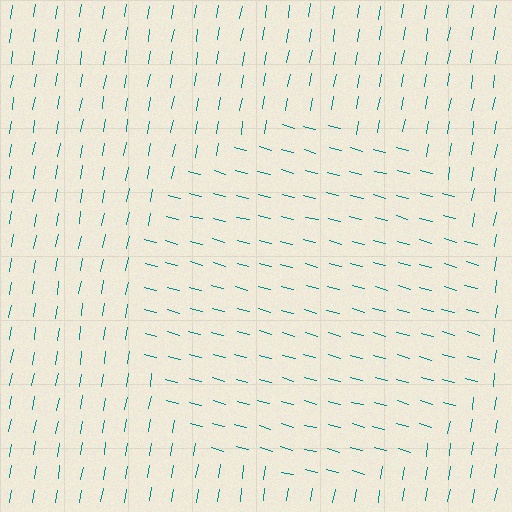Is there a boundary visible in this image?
Yes, there is a texture boundary formed by a change in line orientation.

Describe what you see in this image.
The image is filled with small teal line segments. A circle region in the image has lines oriented differently from the surrounding lines, creating a visible texture boundary.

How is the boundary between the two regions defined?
The boundary is defined purely by a change in line orientation (approximately 85 degrees difference). All lines are the same color and thickness.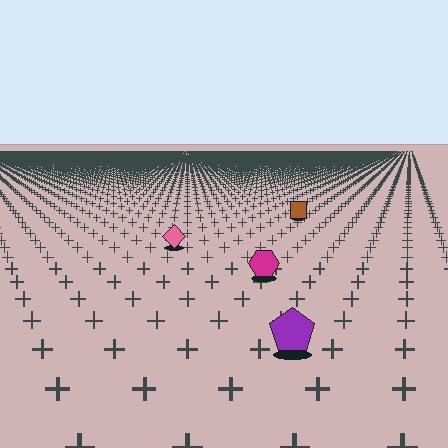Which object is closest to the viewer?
The purple pentagon is closest. The texture marks near it are larger and more spread out.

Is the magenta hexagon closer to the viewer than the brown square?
Yes. The magenta hexagon is closer — you can tell from the texture gradient: the ground texture is coarser near it.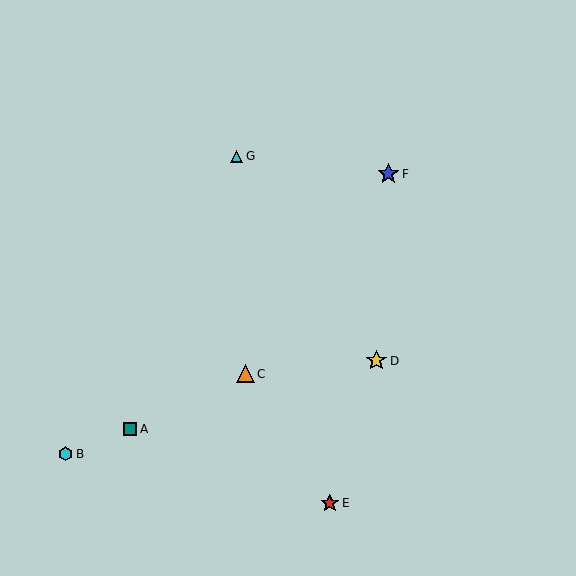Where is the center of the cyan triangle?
The center of the cyan triangle is at (237, 156).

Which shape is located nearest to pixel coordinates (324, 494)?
The red star (labeled E) at (330, 503) is nearest to that location.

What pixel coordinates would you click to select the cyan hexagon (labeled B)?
Click at (65, 454) to select the cyan hexagon B.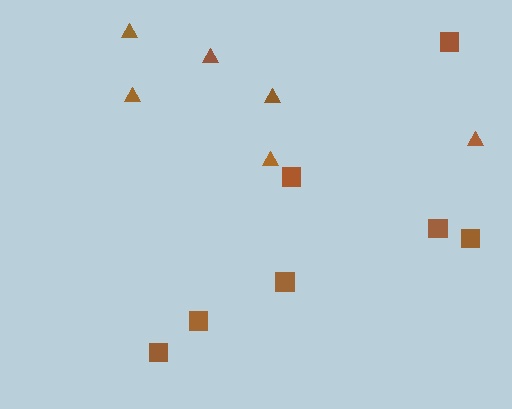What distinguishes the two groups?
There are 2 groups: one group of triangles (6) and one group of squares (7).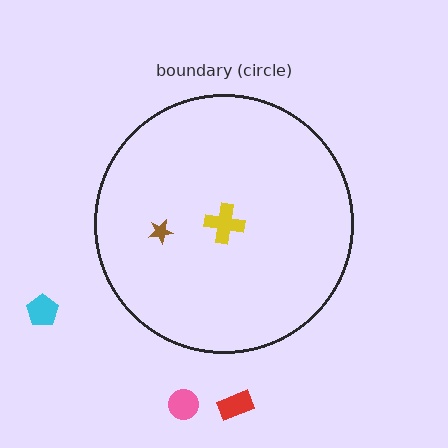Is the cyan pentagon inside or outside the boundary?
Outside.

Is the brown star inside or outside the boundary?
Inside.